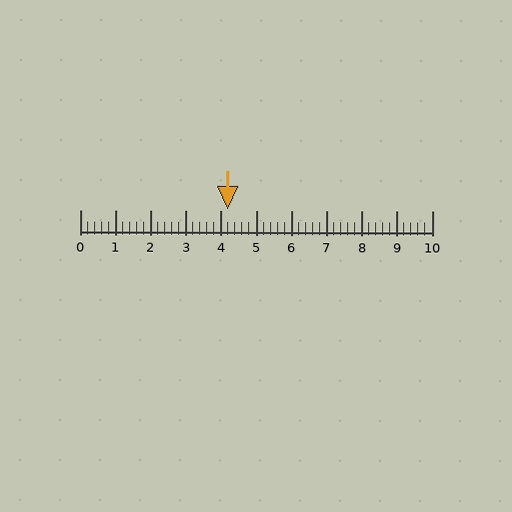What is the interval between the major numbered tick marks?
The major tick marks are spaced 1 units apart.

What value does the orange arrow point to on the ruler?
The orange arrow points to approximately 4.2.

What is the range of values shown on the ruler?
The ruler shows values from 0 to 10.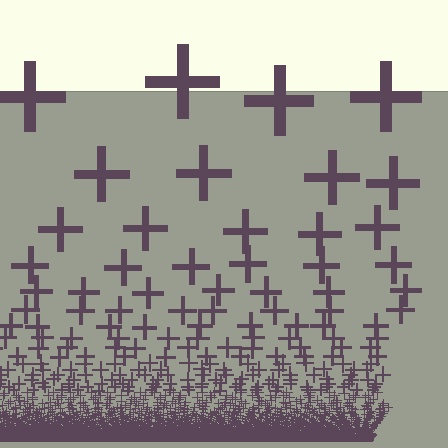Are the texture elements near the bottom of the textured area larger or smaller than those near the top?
Smaller. The gradient is inverted — elements near the bottom are smaller and denser.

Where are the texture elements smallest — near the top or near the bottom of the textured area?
Near the bottom.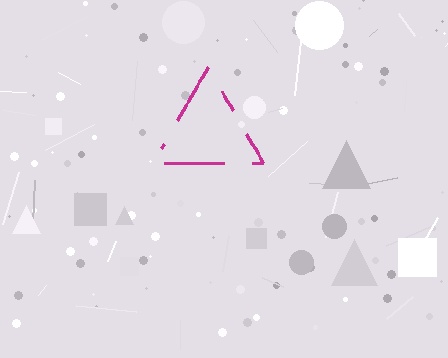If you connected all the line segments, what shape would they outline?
They would outline a triangle.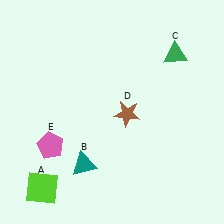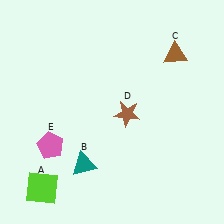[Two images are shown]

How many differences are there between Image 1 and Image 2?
There is 1 difference between the two images.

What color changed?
The triangle (C) changed from green in Image 1 to brown in Image 2.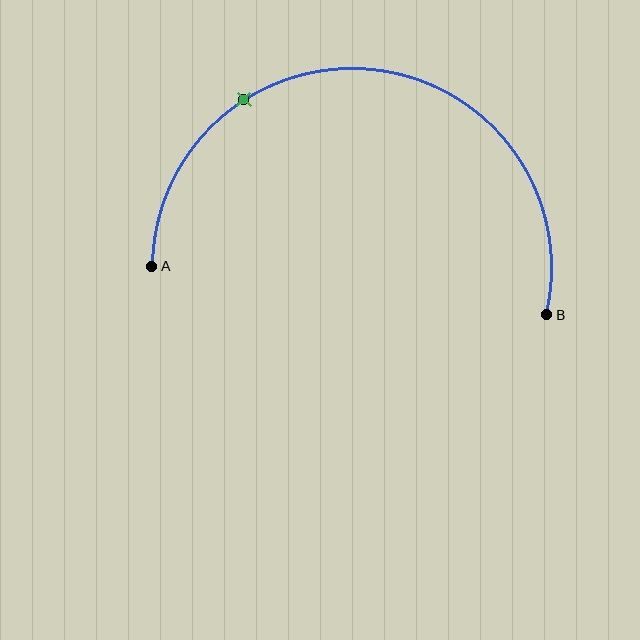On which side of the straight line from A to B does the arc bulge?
The arc bulges above the straight line connecting A and B.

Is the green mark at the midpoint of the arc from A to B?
No. The green mark lies on the arc but is closer to endpoint A. The arc midpoint would be at the point on the curve equidistant along the arc from both A and B.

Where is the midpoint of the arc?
The arc midpoint is the point on the curve farthest from the straight line joining A and B. It sits above that line.